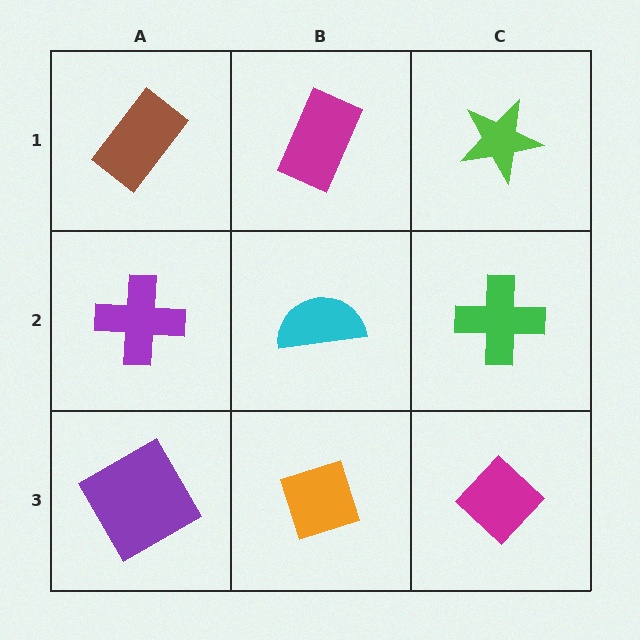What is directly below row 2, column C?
A magenta diamond.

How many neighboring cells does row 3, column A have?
2.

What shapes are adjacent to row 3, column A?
A purple cross (row 2, column A), an orange diamond (row 3, column B).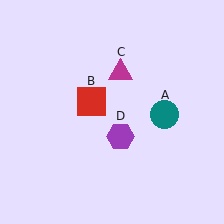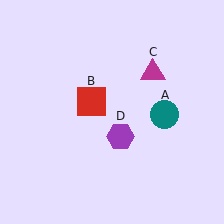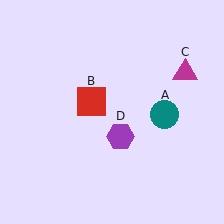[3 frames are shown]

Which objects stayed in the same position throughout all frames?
Teal circle (object A) and red square (object B) and purple hexagon (object D) remained stationary.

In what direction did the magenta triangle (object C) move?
The magenta triangle (object C) moved right.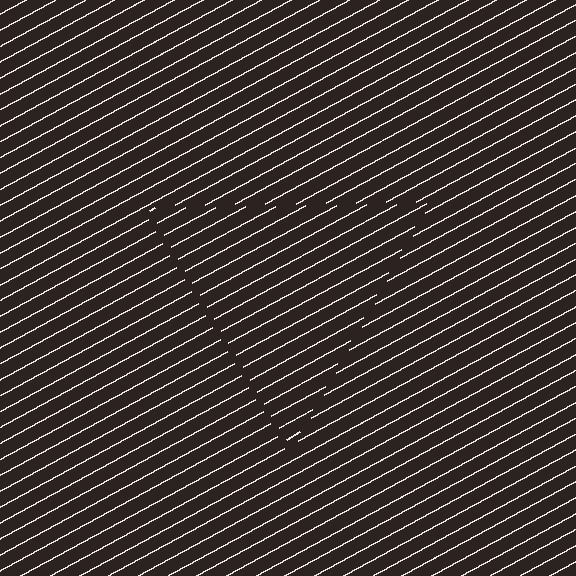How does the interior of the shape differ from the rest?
The interior of the shape contains the same grating, shifted by half a period — the contour is defined by the phase discontinuity where line-ends from the inner and outer gratings abut.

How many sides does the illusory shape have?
3 sides — the line-ends trace a triangle.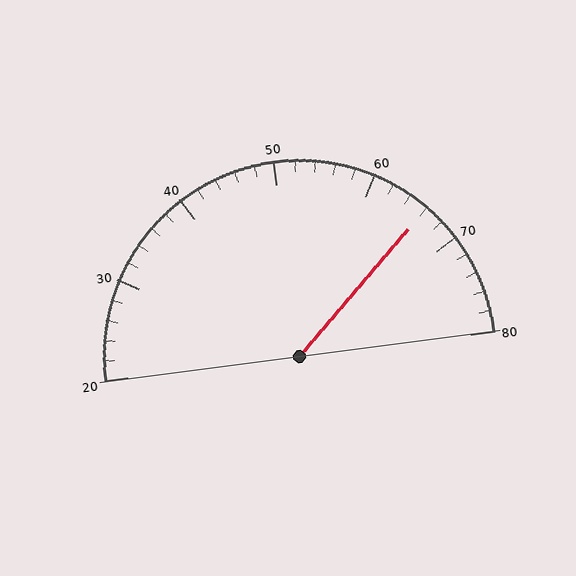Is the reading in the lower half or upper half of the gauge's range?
The reading is in the upper half of the range (20 to 80).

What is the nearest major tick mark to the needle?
The nearest major tick mark is 70.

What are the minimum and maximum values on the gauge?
The gauge ranges from 20 to 80.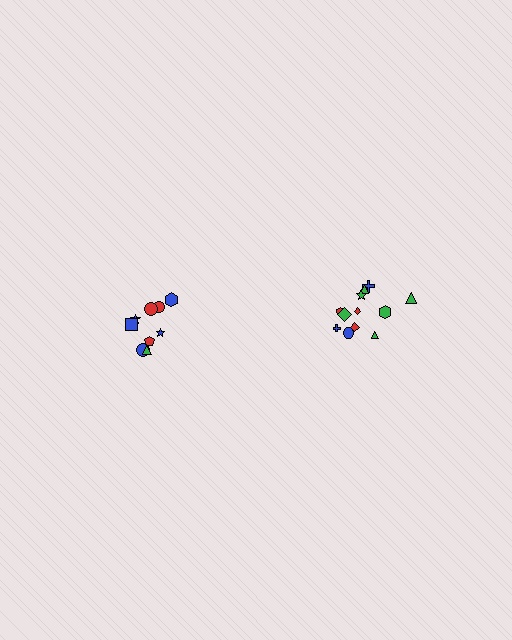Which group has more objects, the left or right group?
The right group.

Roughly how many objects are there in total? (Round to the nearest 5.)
Roughly 20 objects in total.